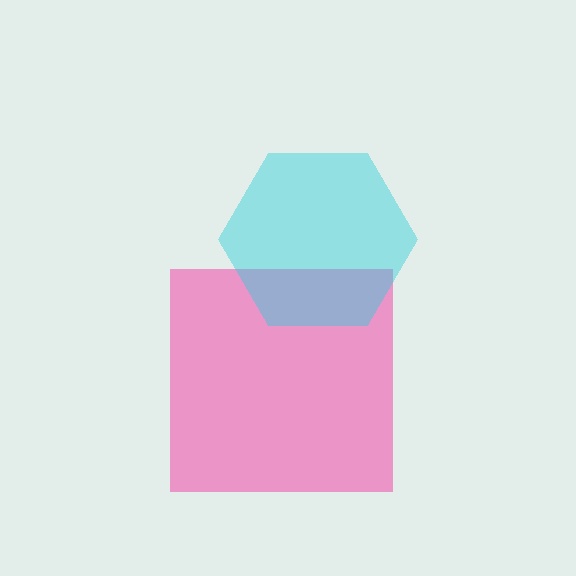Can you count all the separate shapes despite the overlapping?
Yes, there are 2 separate shapes.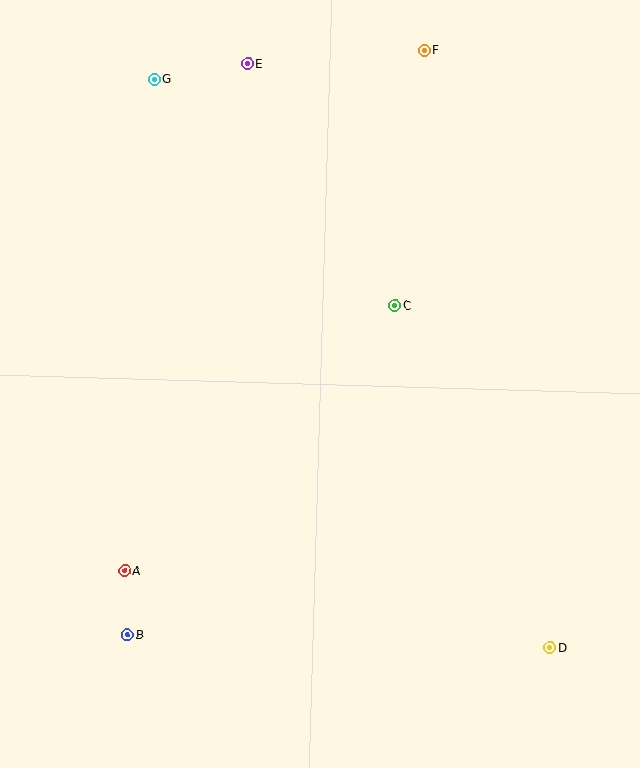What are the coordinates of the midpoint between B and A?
The midpoint between B and A is at (126, 603).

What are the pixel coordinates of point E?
Point E is at (248, 63).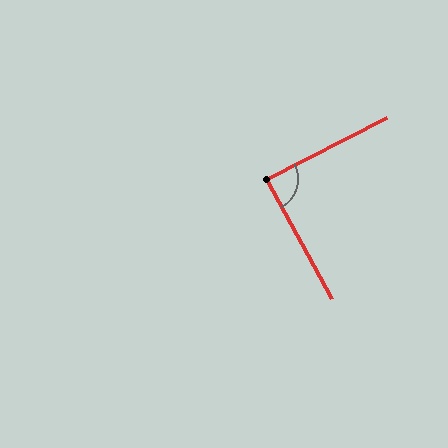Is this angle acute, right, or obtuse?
It is approximately a right angle.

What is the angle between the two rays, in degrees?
Approximately 88 degrees.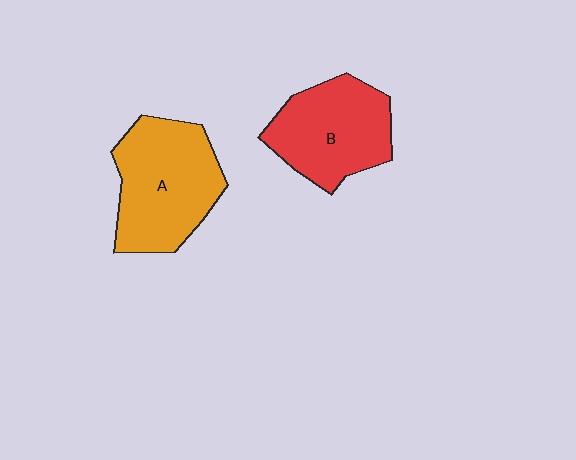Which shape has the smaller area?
Shape B (red).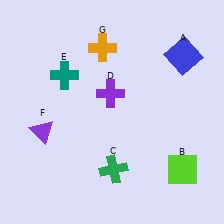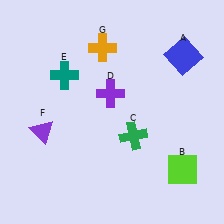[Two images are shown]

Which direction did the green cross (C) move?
The green cross (C) moved up.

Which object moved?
The green cross (C) moved up.